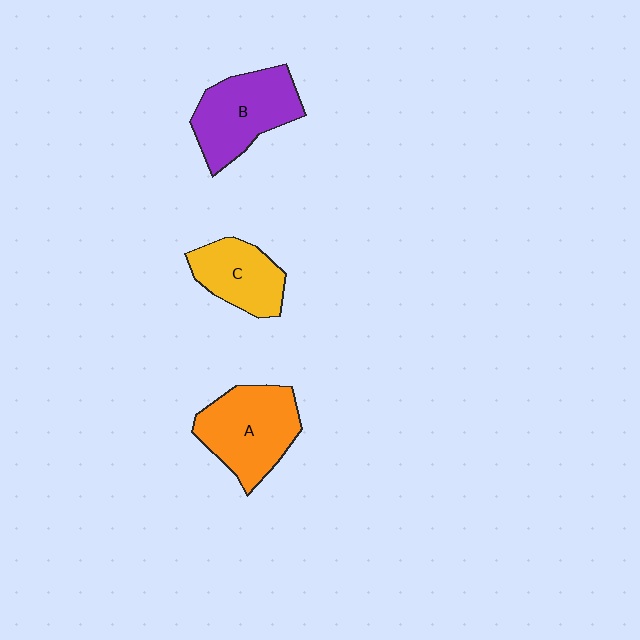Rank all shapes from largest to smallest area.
From largest to smallest: A (orange), B (purple), C (yellow).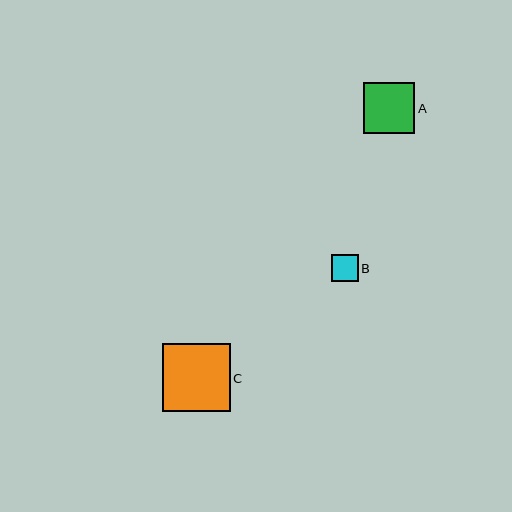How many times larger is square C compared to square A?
Square C is approximately 1.3 times the size of square A.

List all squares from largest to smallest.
From largest to smallest: C, A, B.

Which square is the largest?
Square C is the largest with a size of approximately 68 pixels.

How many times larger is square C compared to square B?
Square C is approximately 2.5 times the size of square B.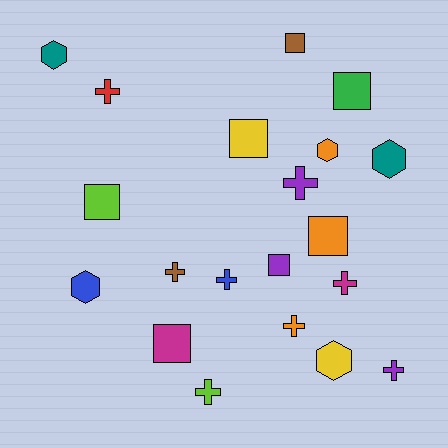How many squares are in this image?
There are 7 squares.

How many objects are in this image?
There are 20 objects.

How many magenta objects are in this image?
There are 2 magenta objects.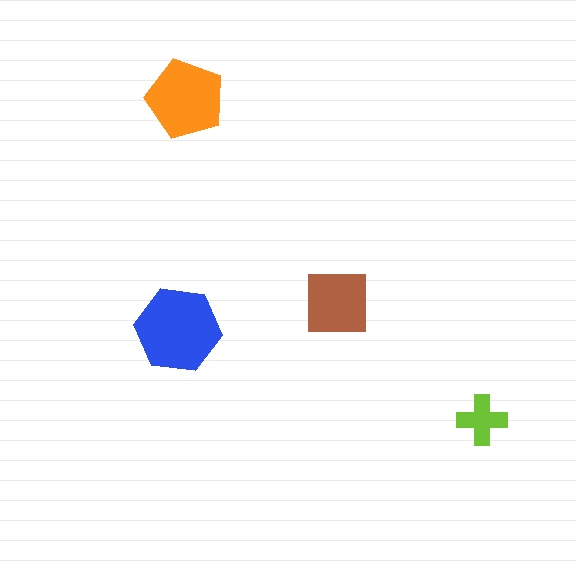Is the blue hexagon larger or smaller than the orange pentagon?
Larger.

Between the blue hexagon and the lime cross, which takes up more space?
The blue hexagon.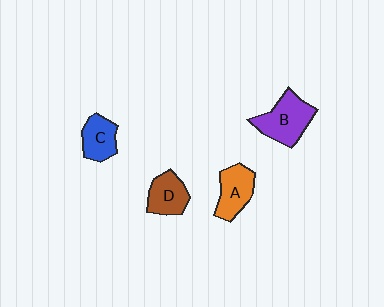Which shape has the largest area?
Shape B (purple).